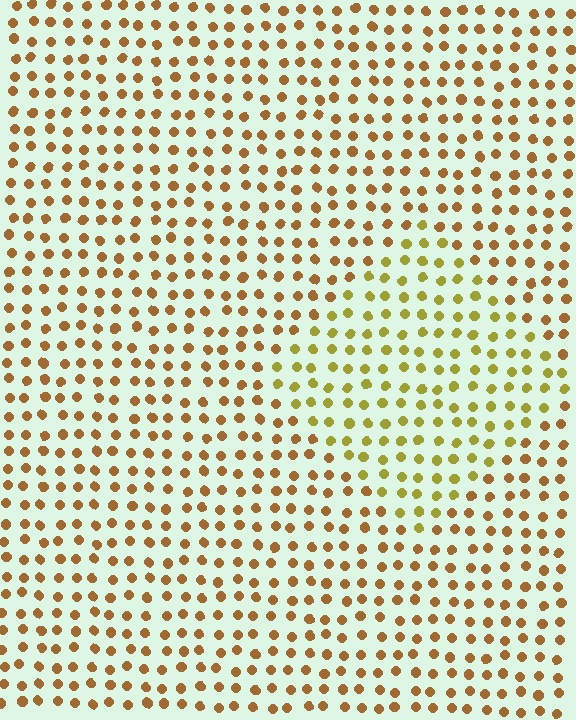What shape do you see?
I see a diamond.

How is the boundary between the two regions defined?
The boundary is defined purely by a slight shift in hue (about 33 degrees). Spacing, size, and orientation are identical on both sides.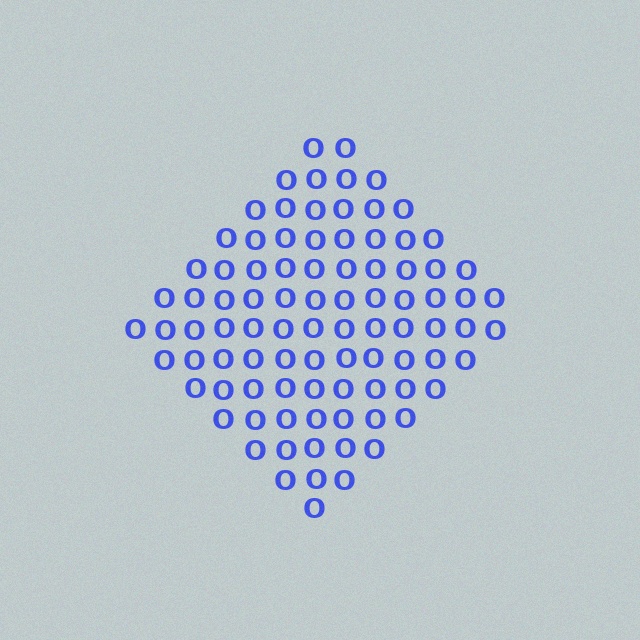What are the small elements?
The small elements are letter O's.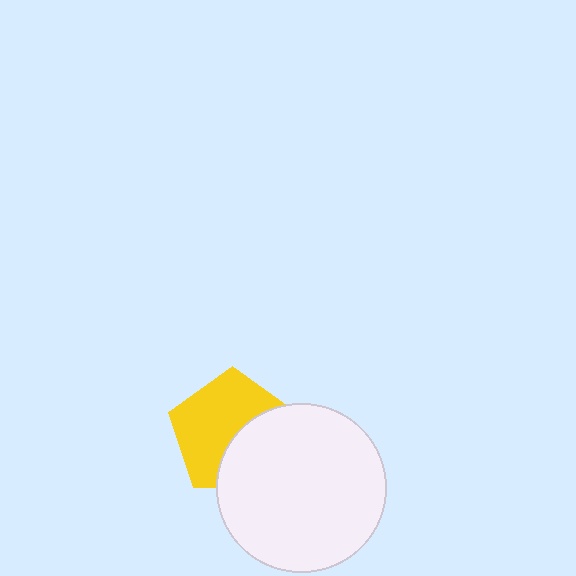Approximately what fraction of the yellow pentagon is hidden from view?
Roughly 40% of the yellow pentagon is hidden behind the white circle.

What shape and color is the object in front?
The object in front is a white circle.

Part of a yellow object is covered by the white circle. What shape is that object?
It is a pentagon.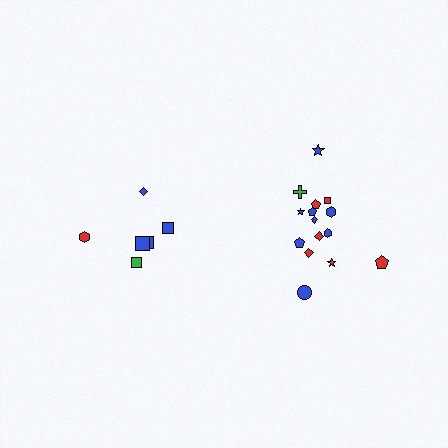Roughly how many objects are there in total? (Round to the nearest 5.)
Roughly 20 objects in total.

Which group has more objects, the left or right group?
The right group.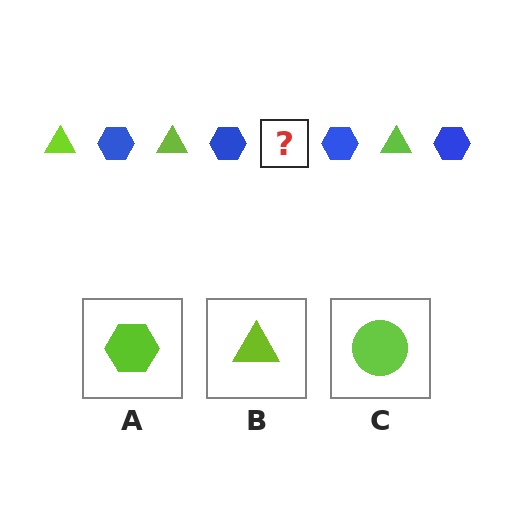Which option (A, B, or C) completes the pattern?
B.